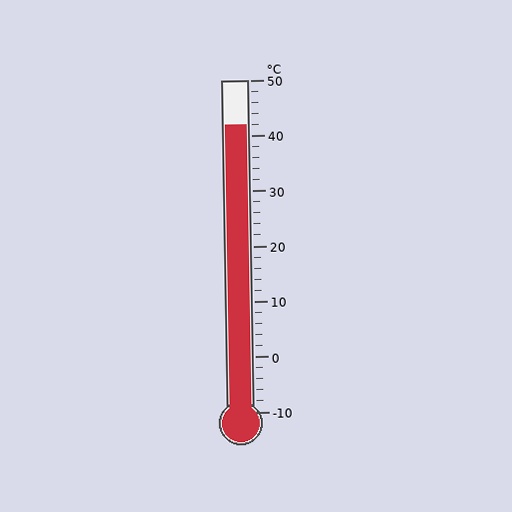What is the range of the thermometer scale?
The thermometer scale ranges from -10°C to 50°C.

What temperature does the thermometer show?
The thermometer shows approximately 42°C.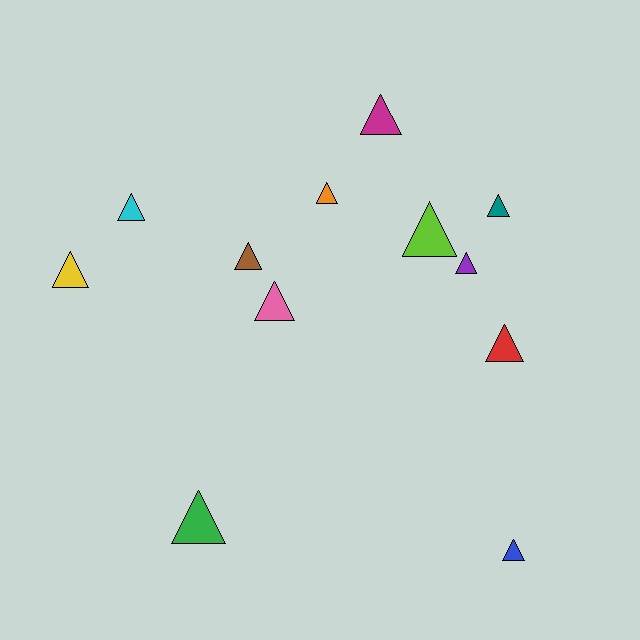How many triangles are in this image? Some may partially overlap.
There are 12 triangles.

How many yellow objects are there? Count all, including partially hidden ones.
There is 1 yellow object.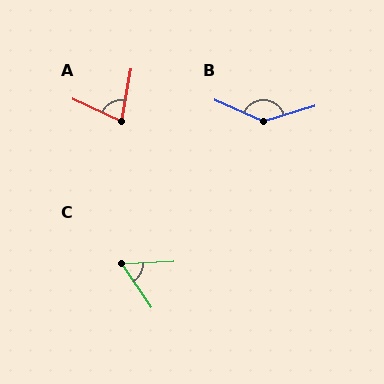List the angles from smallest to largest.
C (59°), A (75°), B (139°).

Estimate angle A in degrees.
Approximately 75 degrees.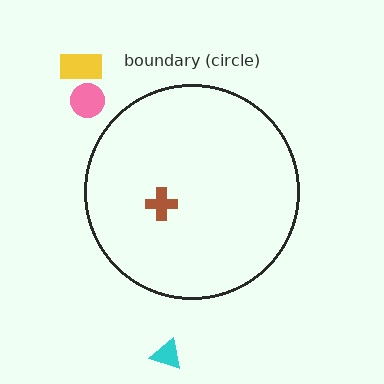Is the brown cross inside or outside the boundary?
Inside.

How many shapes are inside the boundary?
1 inside, 3 outside.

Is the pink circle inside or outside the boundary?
Outside.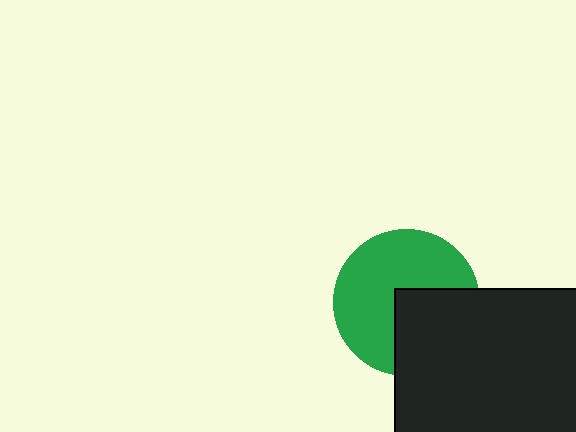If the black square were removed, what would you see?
You would see the complete green circle.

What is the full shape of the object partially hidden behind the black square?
The partially hidden object is a green circle.